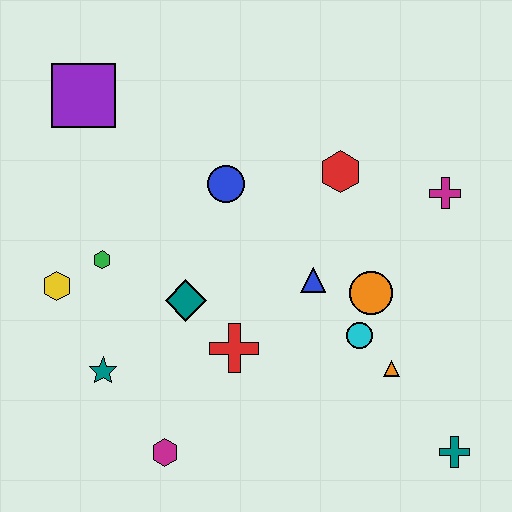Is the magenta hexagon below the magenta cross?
Yes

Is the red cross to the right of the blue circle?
Yes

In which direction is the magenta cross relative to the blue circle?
The magenta cross is to the right of the blue circle.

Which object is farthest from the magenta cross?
The yellow hexagon is farthest from the magenta cross.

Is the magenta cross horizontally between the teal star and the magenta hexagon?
No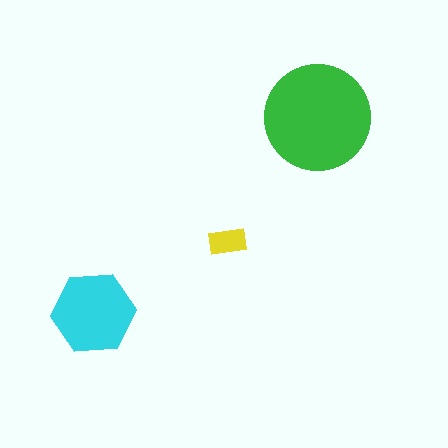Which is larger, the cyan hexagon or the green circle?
The green circle.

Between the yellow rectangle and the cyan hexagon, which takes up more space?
The cyan hexagon.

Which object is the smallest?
The yellow rectangle.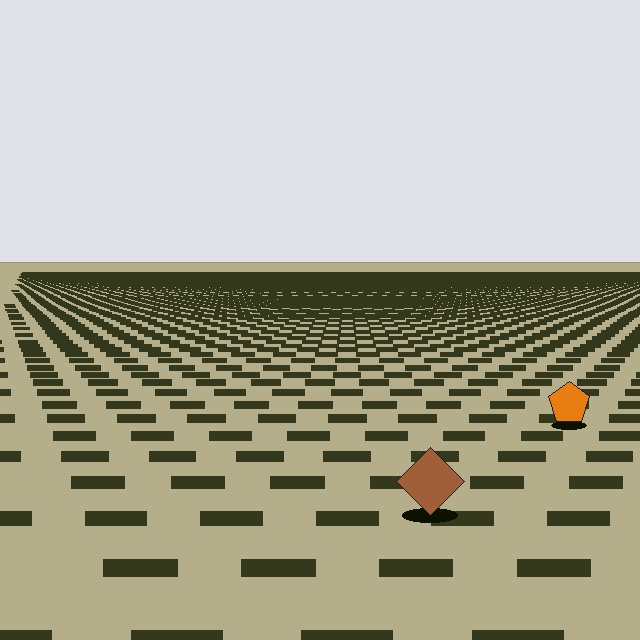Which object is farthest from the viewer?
The orange pentagon is farthest from the viewer. It appears smaller and the ground texture around it is denser.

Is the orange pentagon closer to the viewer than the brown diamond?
No. The brown diamond is closer — you can tell from the texture gradient: the ground texture is coarser near it.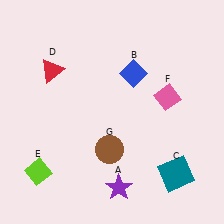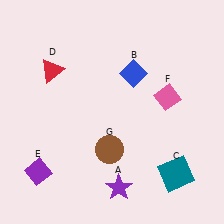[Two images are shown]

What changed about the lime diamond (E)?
In Image 1, E is lime. In Image 2, it changed to purple.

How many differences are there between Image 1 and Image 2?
There is 1 difference between the two images.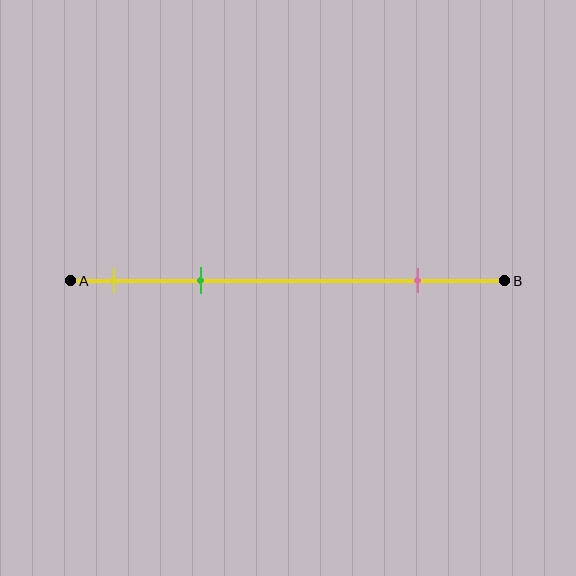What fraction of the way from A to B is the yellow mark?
The yellow mark is approximately 10% (0.1) of the way from A to B.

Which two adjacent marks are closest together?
The yellow and green marks are the closest adjacent pair.